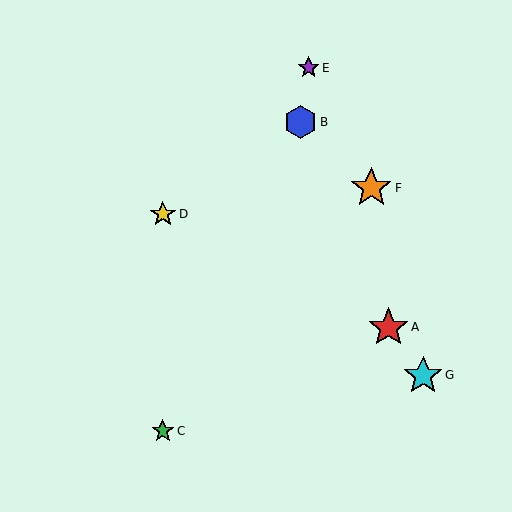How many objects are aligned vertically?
2 objects (C, D) are aligned vertically.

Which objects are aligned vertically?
Objects C, D are aligned vertically.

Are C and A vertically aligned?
No, C is at x≈163 and A is at x≈388.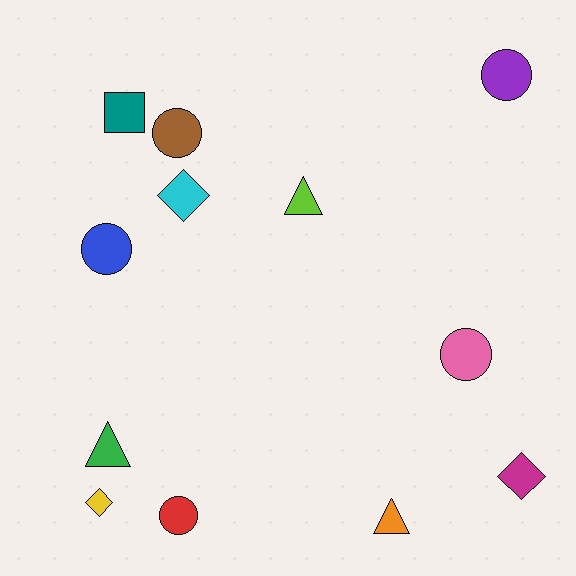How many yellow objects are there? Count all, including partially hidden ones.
There is 1 yellow object.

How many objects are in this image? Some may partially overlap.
There are 12 objects.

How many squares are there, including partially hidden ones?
There is 1 square.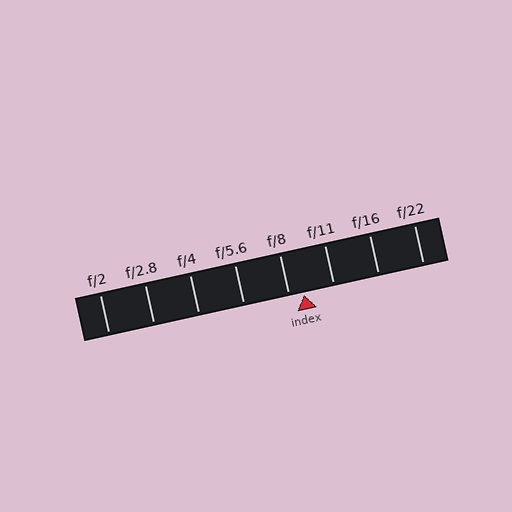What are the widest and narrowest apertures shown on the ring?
The widest aperture shown is f/2 and the narrowest is f/22.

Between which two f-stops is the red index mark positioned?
The index mark is between f/8 and f/11.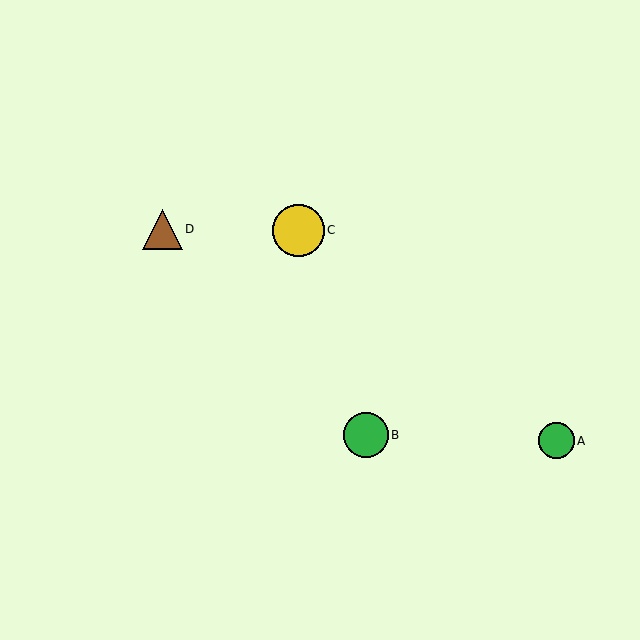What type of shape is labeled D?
Shape D is a brown triangle.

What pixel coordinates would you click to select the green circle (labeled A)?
Click at (556, 441) to select the green circle A.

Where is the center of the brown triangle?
The center of the brown triangle is at (162, 229).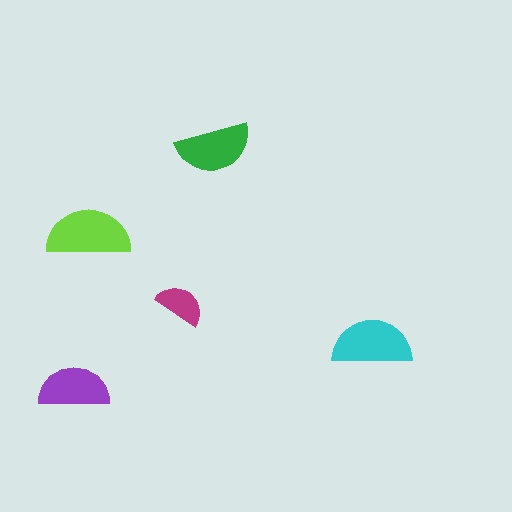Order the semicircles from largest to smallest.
the lime one, the cyan one, the green one, the purple one, the magenta one.